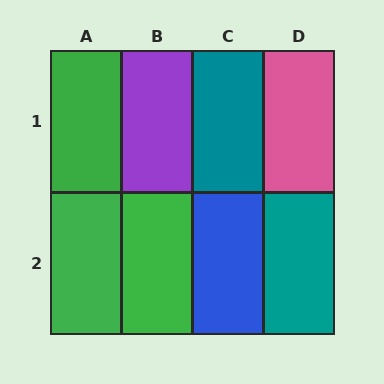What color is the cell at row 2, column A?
Green.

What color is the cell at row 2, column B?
Green.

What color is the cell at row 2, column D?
Teal.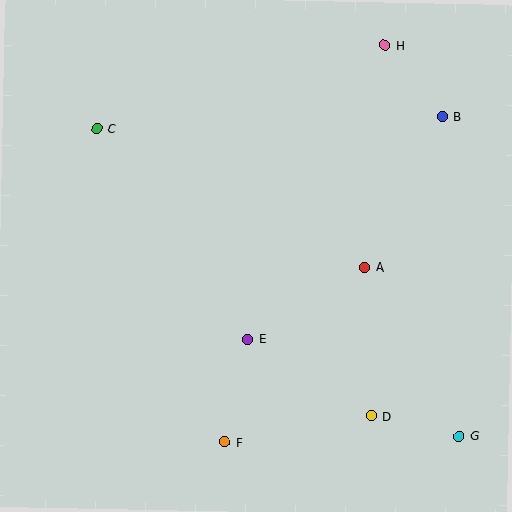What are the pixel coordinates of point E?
Point E is at (248, 339).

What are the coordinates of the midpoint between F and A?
The midpoint between F and A is at (295, 355).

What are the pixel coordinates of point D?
Point D is at (371, 416).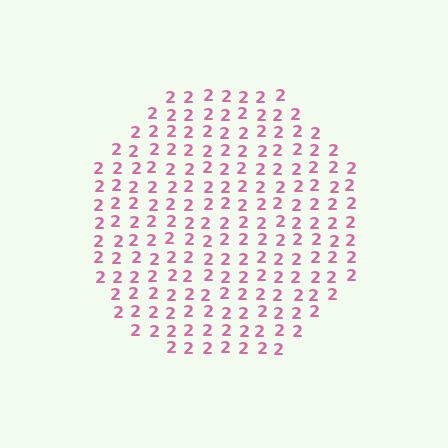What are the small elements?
The small elements are digit 2's.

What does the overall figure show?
The overall figure shows a circle.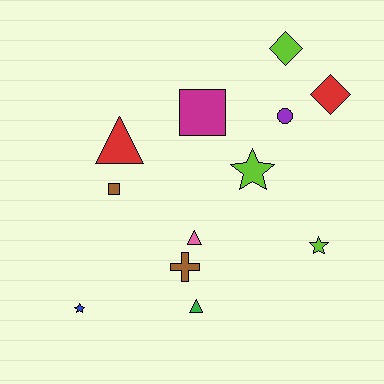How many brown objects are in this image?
There are 2 brown objects.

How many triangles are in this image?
There are 3 triangles.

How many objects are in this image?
There are 12 objects.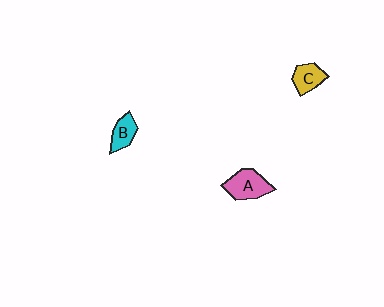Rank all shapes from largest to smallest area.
From largest to smallest: A (pink), C (yellow), B (cyan).